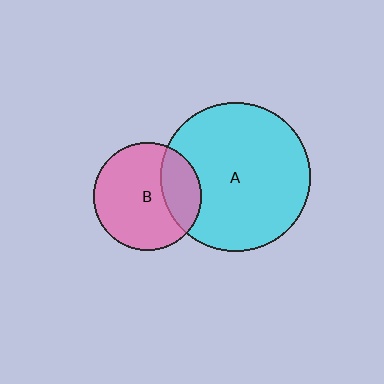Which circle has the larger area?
Circle A (cyan).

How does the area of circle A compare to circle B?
Approximately 1.9 times.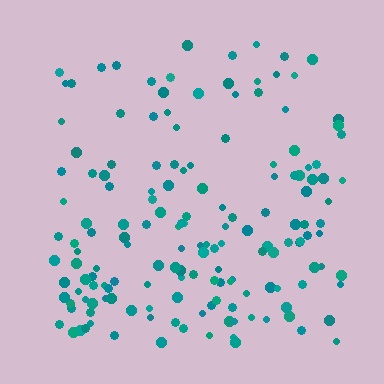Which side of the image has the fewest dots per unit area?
The top.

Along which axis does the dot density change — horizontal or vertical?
Vertical.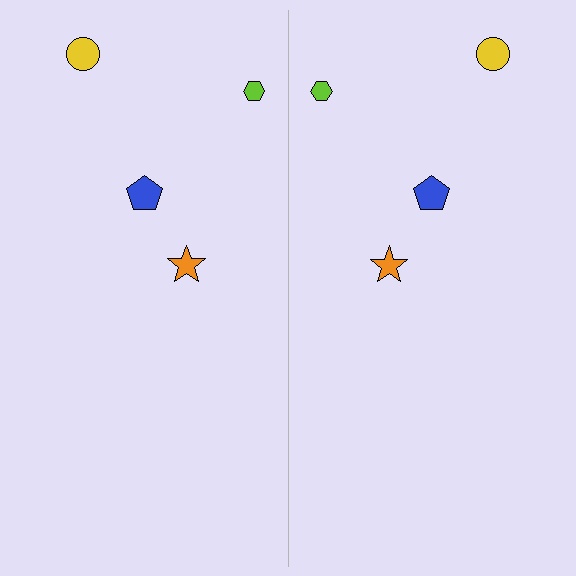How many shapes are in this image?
There are 8 shapes in this image.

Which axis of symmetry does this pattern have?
The pattern has a vertical axis of symmetry running through the center of the image.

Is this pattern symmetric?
Yes, this pattern has bilateral (reflection) symmetry.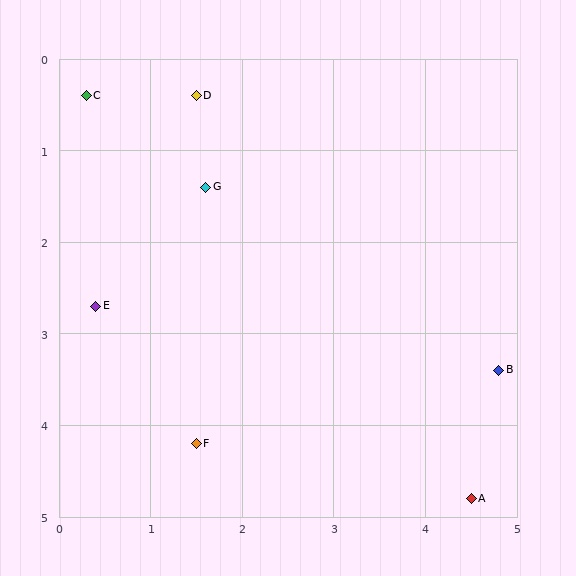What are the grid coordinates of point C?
Point C is at approximately (0.3, 0.4).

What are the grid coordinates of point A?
Point A is at approximately (4.5, 4.8).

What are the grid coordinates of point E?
Point E is at approximately (0.4, 2.7).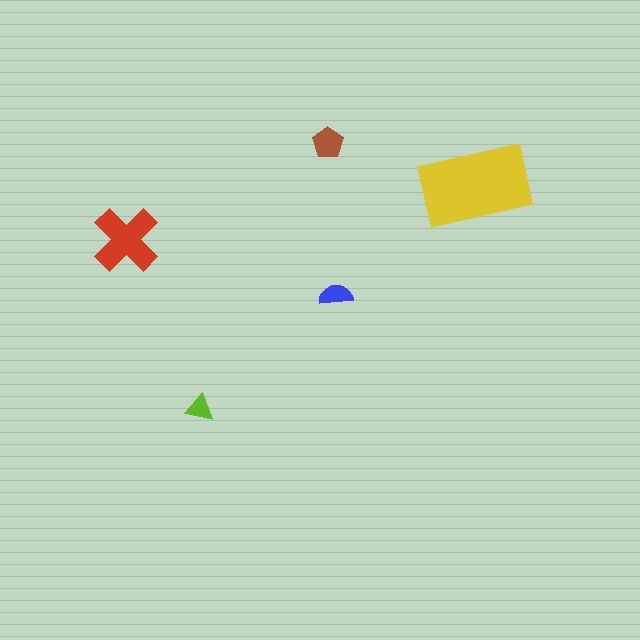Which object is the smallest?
The lime triangle.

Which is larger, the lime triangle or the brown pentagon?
The brown pentagon.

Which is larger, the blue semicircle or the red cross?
The red cross.